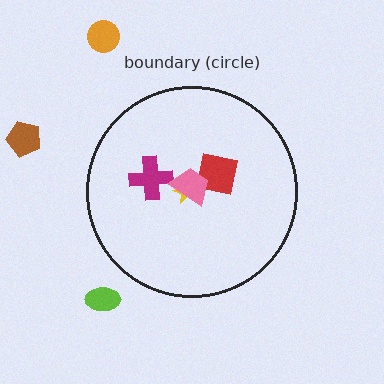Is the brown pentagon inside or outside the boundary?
Outside.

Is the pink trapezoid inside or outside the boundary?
Inside.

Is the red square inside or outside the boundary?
Inside.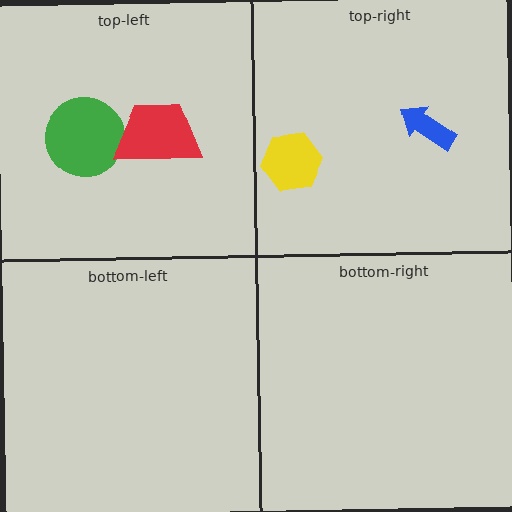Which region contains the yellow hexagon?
The top-right region.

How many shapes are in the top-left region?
2.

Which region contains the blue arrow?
The top-right region.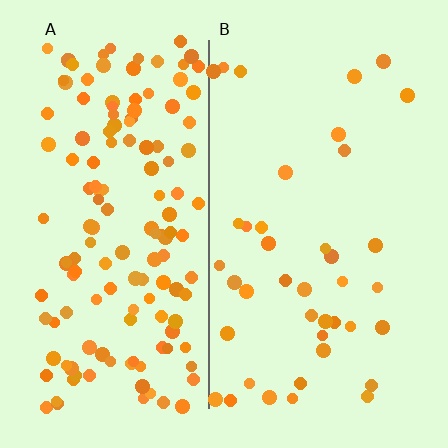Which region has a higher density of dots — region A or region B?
A (the left).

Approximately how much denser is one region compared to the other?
Approximately 3.6× — region A over region B.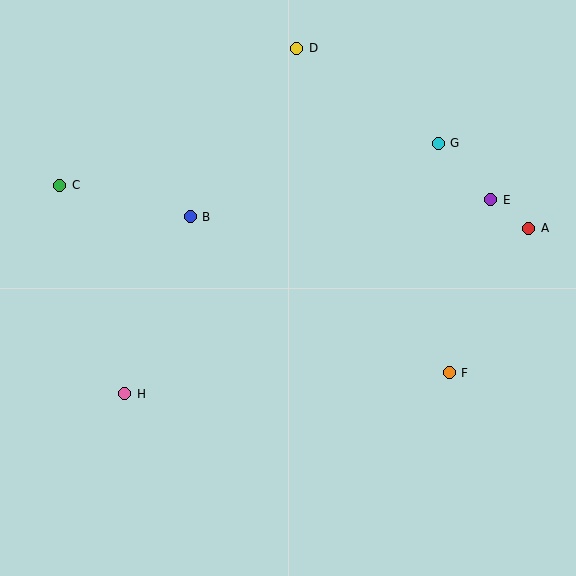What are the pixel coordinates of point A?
Point A is at (529, 228).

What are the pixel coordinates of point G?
Point G is at (438, 143).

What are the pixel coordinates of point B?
Point B is at (190, 217).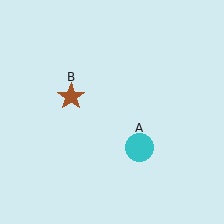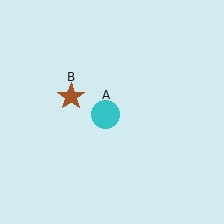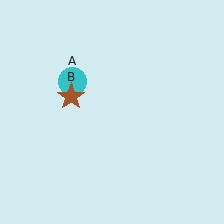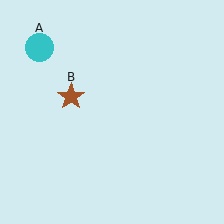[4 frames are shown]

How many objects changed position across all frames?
1 object changed position: cyan circle (object A).